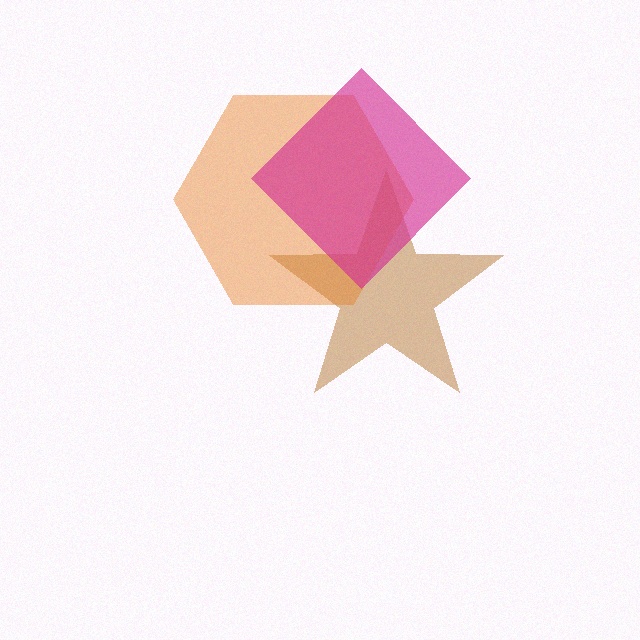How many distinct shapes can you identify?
There are 3 distinct shapes: a brown star, an orange hexagon, a magenta diamond.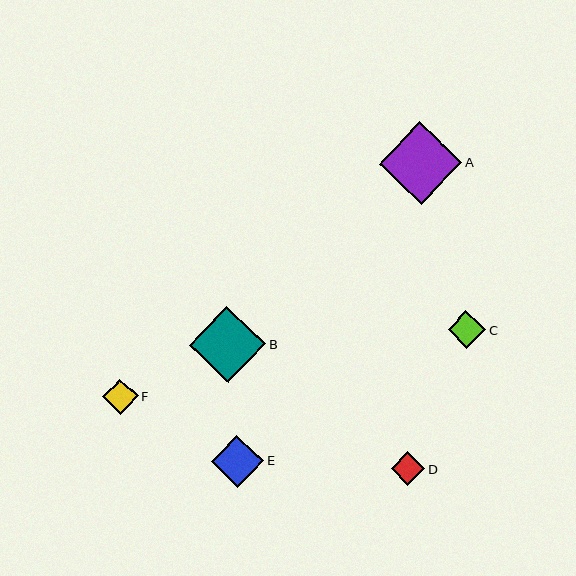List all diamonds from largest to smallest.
From largest to smallest: A, B, E, C, F, D.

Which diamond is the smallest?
Diamond D is the smallest with a size of approximately 34 pixels.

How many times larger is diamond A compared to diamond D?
Diamond A is approximately 2.5 times the size of diamond D.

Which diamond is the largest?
Diamond A is the largest with a size of approximately 83 pixels.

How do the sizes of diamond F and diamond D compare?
Diamond F and diamond D are approximately the same size.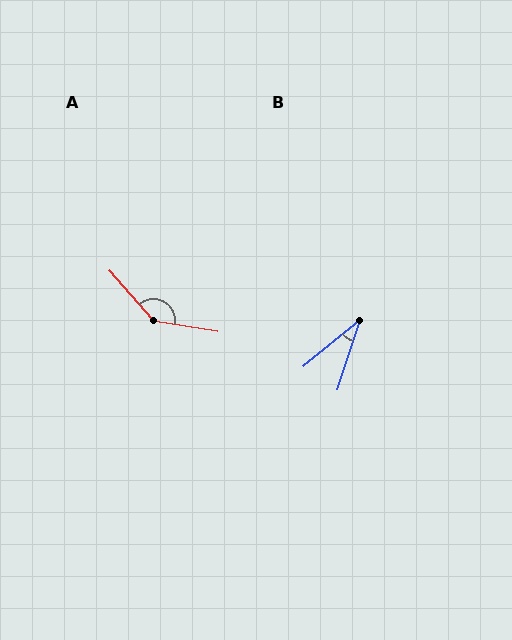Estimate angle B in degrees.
Approximately 33 degrees.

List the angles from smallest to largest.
B (33°), A (141°).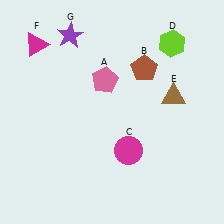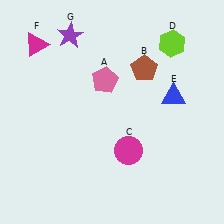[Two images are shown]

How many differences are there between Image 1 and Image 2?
There is 1 difference between the two images.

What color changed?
The triangle (E) changed from brown in Image 1 to blue in Image 2.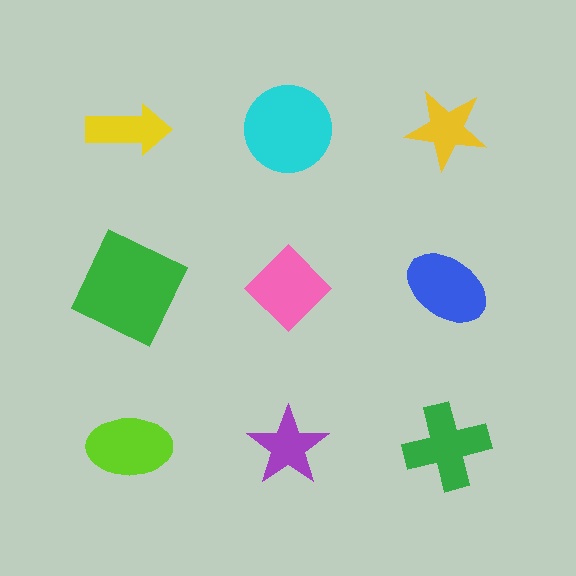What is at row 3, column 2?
A purple star.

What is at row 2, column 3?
A blue ellipse.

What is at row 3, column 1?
A lime ellipse.